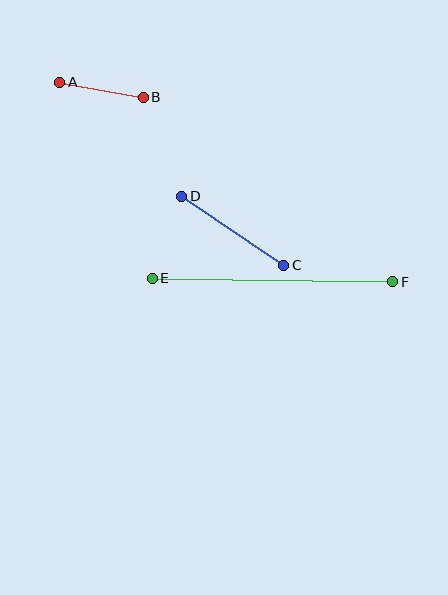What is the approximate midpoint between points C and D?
The midpoint is at approximately (233, 231) pixels.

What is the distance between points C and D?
The distance is approximately 123 pixels.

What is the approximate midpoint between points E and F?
The midpoint is at approximately (273, 280) pixels.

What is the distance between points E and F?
The distance is approximately 240 pixels.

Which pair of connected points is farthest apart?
Points E and F are farthest apart.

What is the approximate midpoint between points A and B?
The midpoint is at approximately (102, 90) pixels.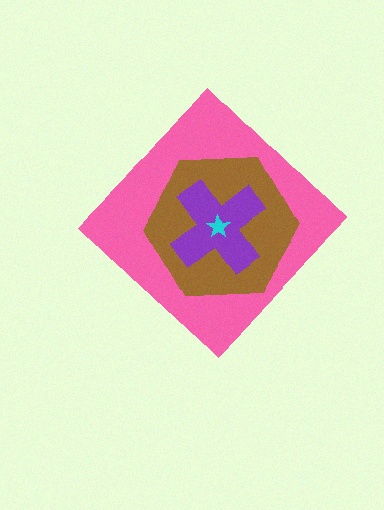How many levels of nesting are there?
4.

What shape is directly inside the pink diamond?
The brown hexagon.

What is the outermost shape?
The pink diamond.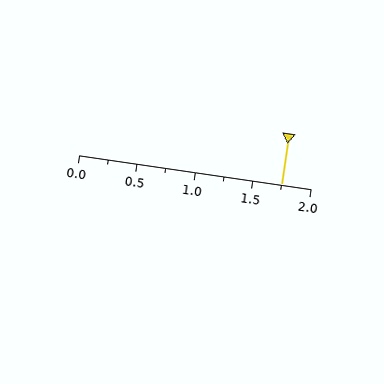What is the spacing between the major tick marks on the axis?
The major ticks are spaced 0.5 apart.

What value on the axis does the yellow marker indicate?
The marker indicates approximately 1.75.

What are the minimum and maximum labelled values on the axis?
The axis runs from 0.0 to 2.0.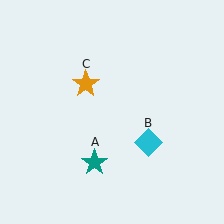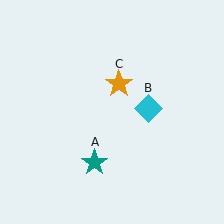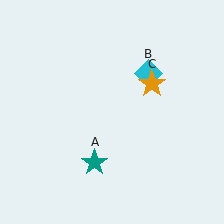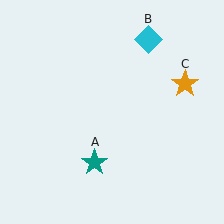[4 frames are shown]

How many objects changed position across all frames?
2 objects changed position: cyan diamond (object B), orange star (object C).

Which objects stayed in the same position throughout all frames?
Teal star (object A) remained stationary.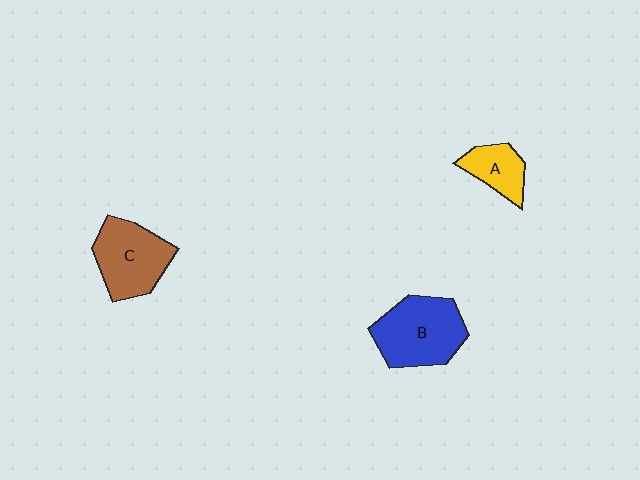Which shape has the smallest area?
Shape A (yellow).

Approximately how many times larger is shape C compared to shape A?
Approximately 1.8 times.